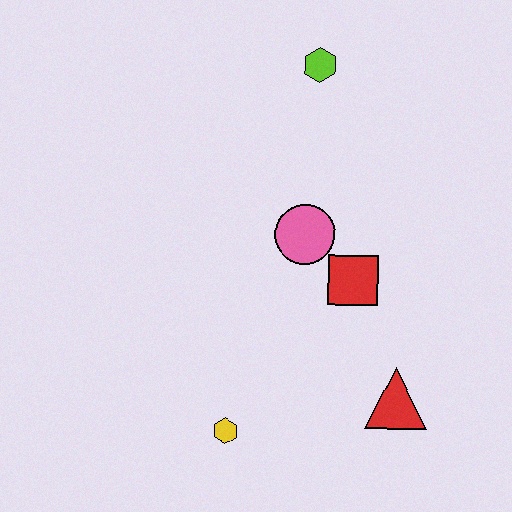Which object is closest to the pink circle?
The red square is closest to the pink circle.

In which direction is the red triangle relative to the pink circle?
The red triangle is below the pink circle.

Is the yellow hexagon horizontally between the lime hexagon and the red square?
No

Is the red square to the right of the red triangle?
No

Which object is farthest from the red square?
The lime hexagon is farthest from the red square.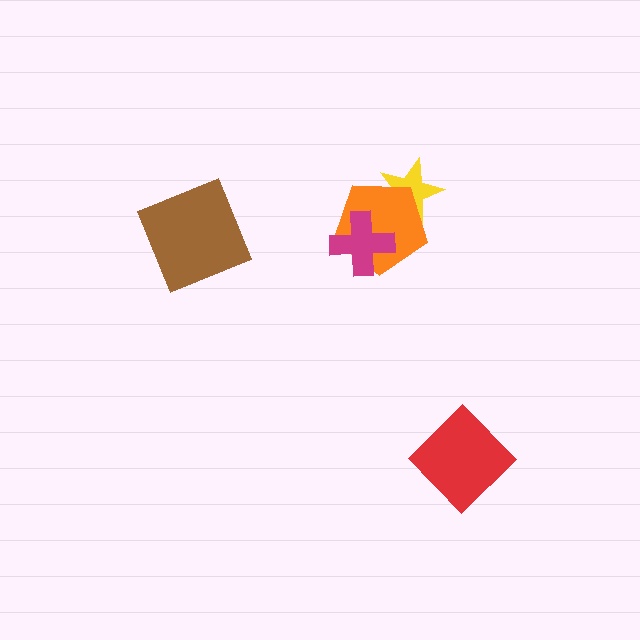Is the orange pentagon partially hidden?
Yes, it is partially covered by another shape.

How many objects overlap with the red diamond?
0 objects overlap with the red diamond.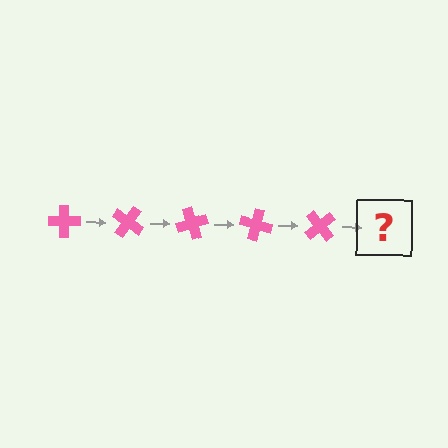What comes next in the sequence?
The next element should be a pink cross rotated 175 degrees.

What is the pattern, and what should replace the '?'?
The pattern is that the cross rotates 35 degrees each step. The '?' should be a pink cross rotated 175 degrees.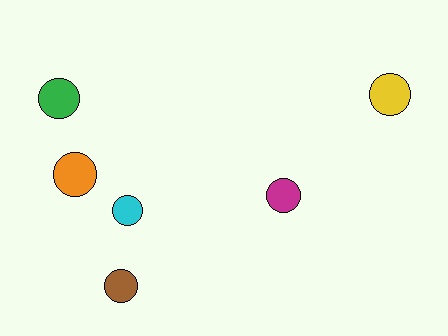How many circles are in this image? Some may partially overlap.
There are 6 circles.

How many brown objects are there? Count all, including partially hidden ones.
There is 1 brown object.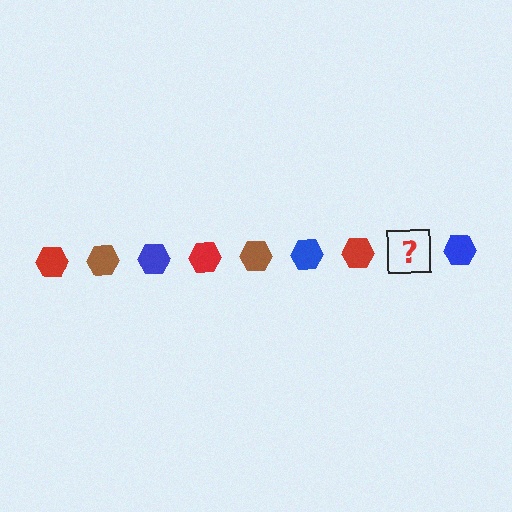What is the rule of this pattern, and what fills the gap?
The rule is that the pattern cycles through red, brown, blue hexagons. The gap should be filled with a brown hexagon.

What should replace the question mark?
The question mark should be replaced with a brown hexagon.